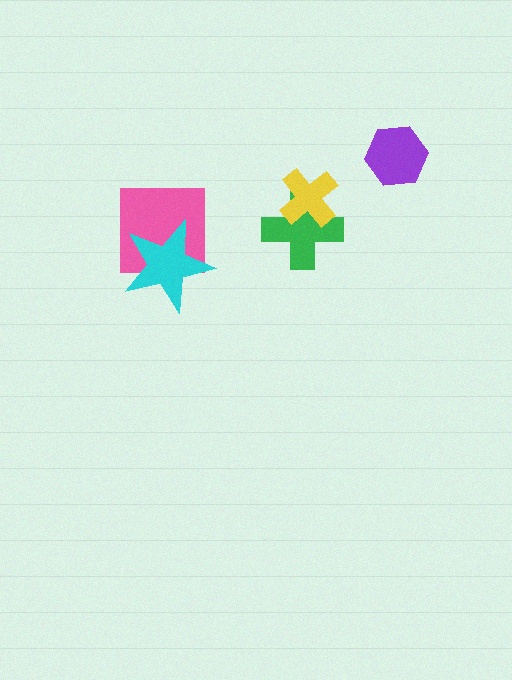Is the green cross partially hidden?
Yes, it is partially covered by another shape.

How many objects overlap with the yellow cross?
1 object overlaps with the yellow cross.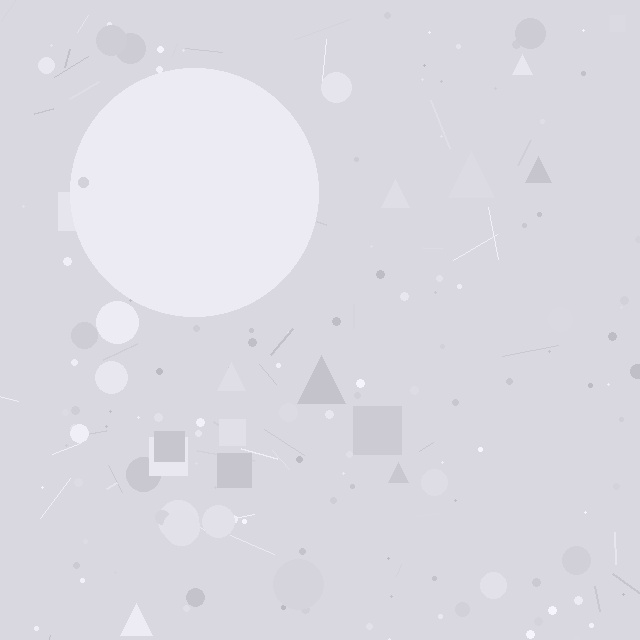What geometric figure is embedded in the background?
A circle is embedded in the background.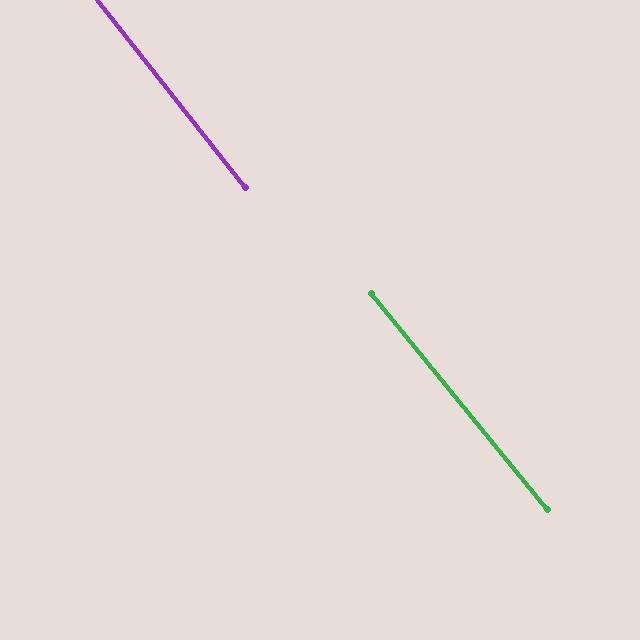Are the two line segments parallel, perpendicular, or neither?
Parallel — their directions differ by only 1.2°.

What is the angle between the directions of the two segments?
Approximately 1 degree.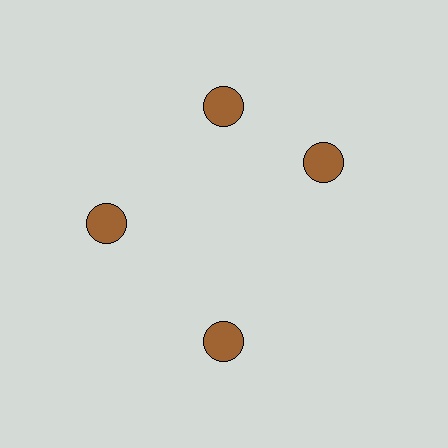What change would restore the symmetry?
The symmetry would be restored by rotating it back into even spacing with its neighbors so that all 4 circles sit at equal angles and equal distance from the center.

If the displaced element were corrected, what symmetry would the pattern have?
It would have 4-fold rotational symmetry — the pattern would map onto itself every 90 degrees.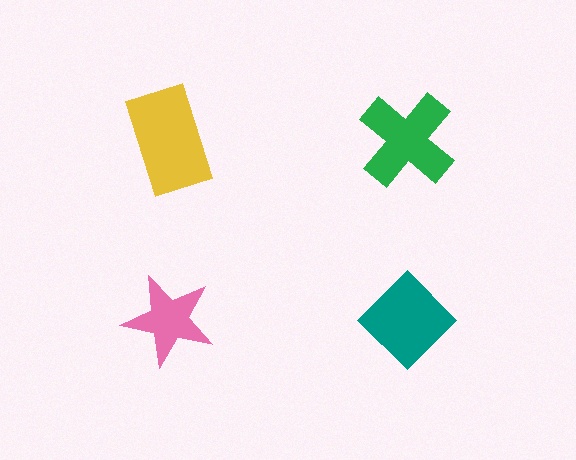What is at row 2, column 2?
A teal diamond.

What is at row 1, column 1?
A yellow rectangle.